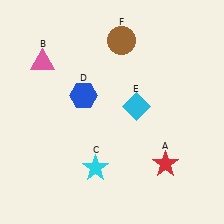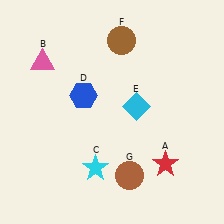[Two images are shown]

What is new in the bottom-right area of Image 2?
A brown circle (G) was added in the bottom-right area of Image 2.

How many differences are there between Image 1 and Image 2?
There is 1 difference between the two images.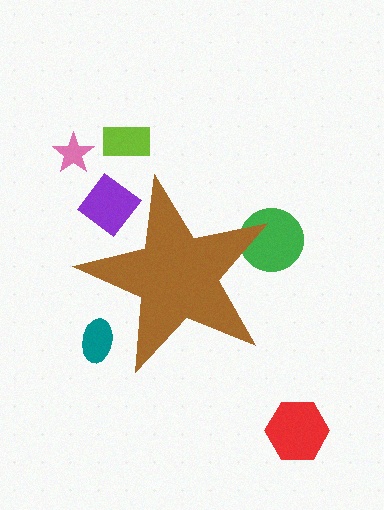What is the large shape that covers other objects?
A brown star.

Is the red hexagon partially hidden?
No, the red hexagon is fully visible.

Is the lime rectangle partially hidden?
No, the lime rectangle is fully visible.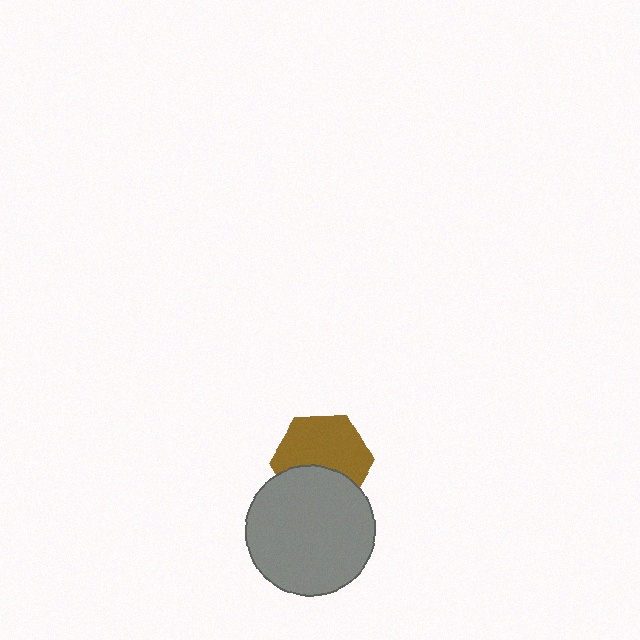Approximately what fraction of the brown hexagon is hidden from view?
Roughly 37% of the brown hexagon is hidden behind the gray circle.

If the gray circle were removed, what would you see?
You would see the complete brown hexagon.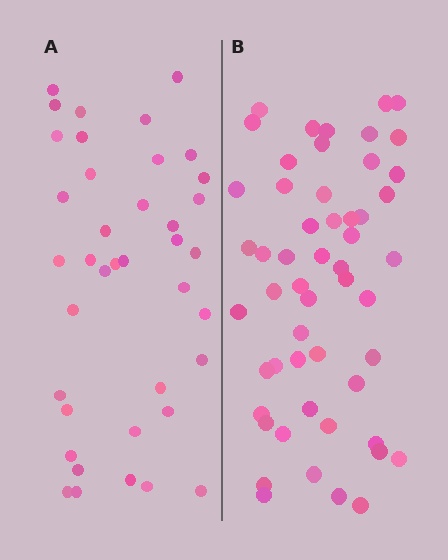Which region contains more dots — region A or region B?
Region B (the right region) has more dots.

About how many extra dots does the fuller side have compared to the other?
Region B has approximately 15 more dots than region A.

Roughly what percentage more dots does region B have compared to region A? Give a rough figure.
About 35% more.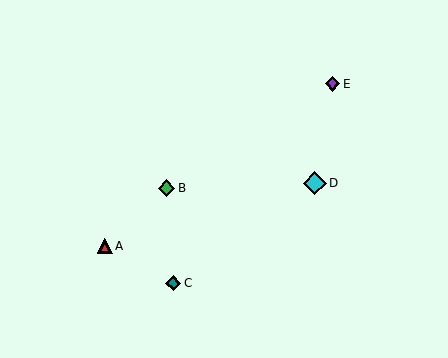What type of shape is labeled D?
Shape D is a cyan diamond.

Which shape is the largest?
The cyan diamond (labeled D) is the largest.